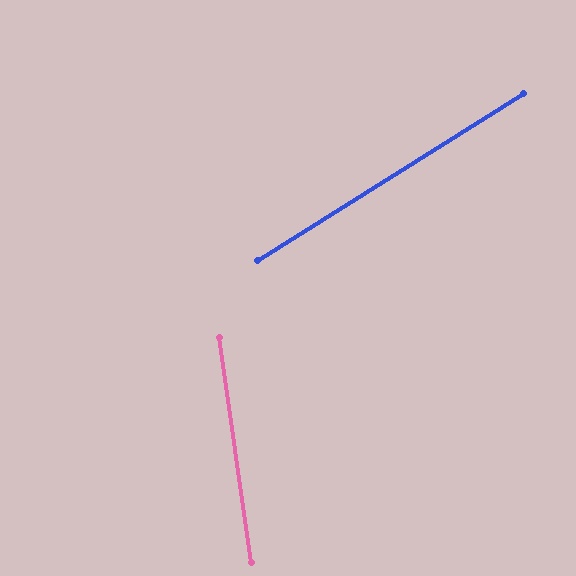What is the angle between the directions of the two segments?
Approximately 66 degrees.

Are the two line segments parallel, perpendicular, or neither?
Neither parallel nor perpendicular — they differ by about 66°.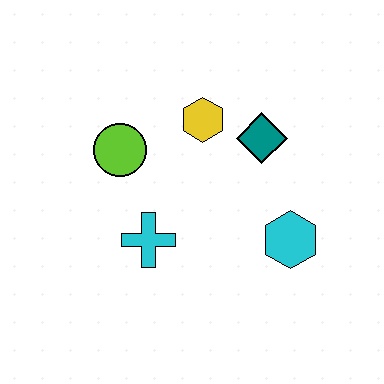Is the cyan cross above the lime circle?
No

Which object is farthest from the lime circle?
The cyan hexagon is farthest from the lime circle.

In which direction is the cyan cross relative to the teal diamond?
The cyan cross is to the left of the teal diamond.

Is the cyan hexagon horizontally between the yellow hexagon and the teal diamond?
No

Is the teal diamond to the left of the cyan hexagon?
Yes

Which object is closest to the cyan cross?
The lime circle is closest to the cyan cross.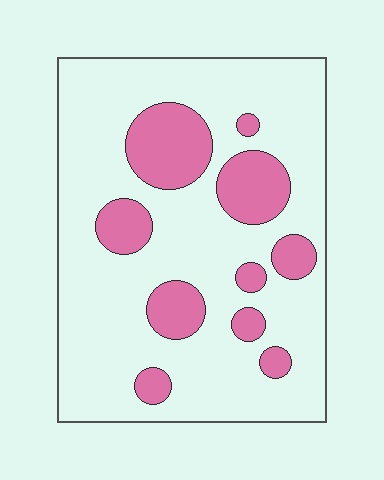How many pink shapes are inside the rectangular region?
10.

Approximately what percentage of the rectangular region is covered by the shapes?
Approximately 20%.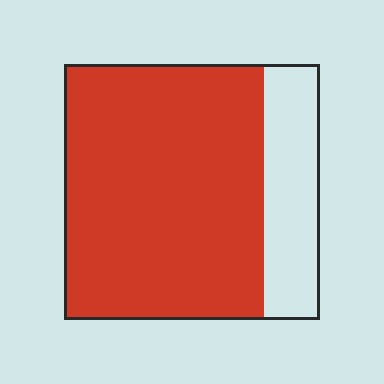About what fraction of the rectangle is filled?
About four fifths (4/5).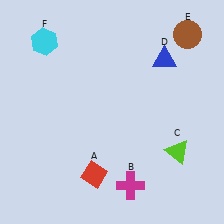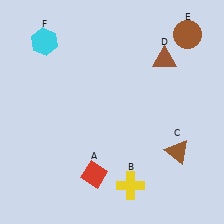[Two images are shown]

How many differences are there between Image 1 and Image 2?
There are 3 differences between the two images.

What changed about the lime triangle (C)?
In Image 1, C is lime. In Image 2, it changed to brown.